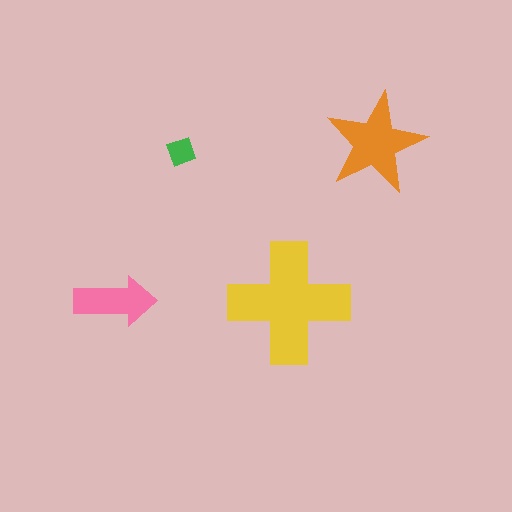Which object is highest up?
The orange star is topmost.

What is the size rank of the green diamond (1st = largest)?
4th.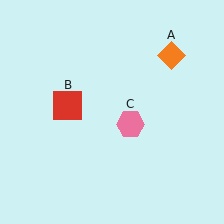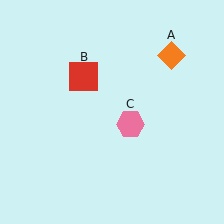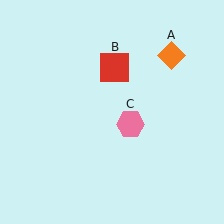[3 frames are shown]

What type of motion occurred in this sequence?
The red square (object B) rotated clockwise around the center of the scene.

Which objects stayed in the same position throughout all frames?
Orange diamond (object A) and pink hexagon (object C) remained stationary.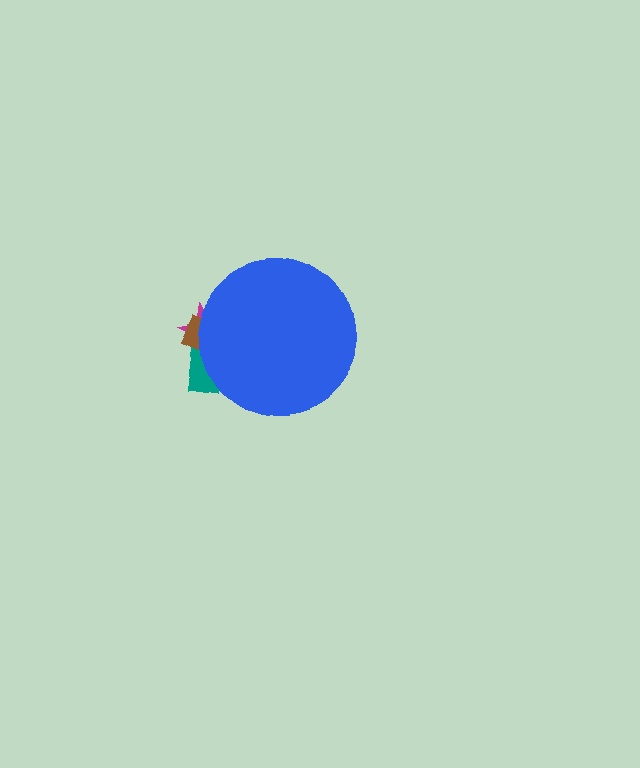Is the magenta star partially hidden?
Yes, the magenta star is partially hidden behind the blue circle.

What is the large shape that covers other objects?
A blue circle.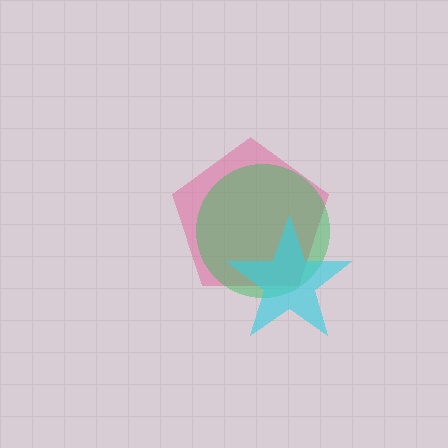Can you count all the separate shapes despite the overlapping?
Yes, there are 3 separate shapes.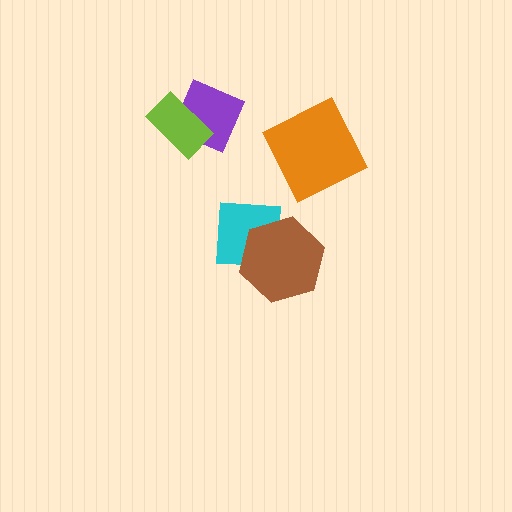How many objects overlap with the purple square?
1 object overlaps with the purple square.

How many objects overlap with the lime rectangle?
1 object overlaps with the lime rectangle.